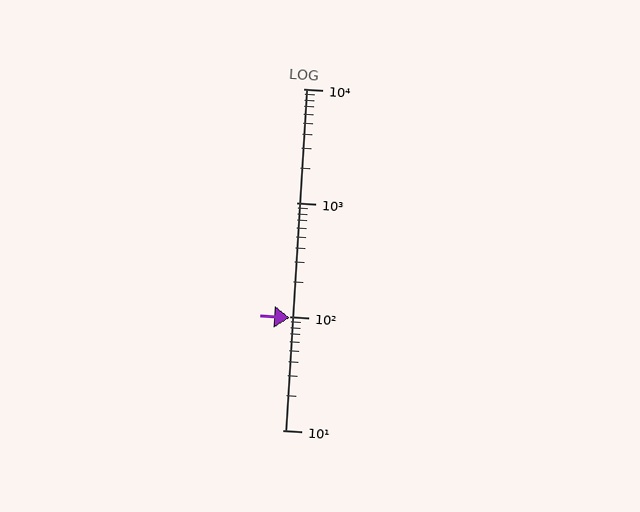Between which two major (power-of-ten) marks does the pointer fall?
The pointer is between 10 and 100.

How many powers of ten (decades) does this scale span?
The scale spans 3 decades, from 10 to 10000.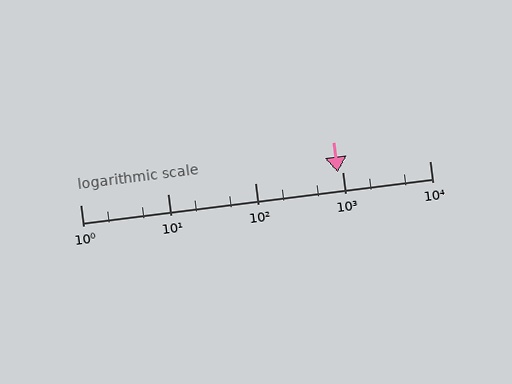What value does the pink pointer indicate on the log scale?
The pointer indicates approximately 890.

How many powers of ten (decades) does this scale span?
The scale spans 4 decades, from 1 to 10000.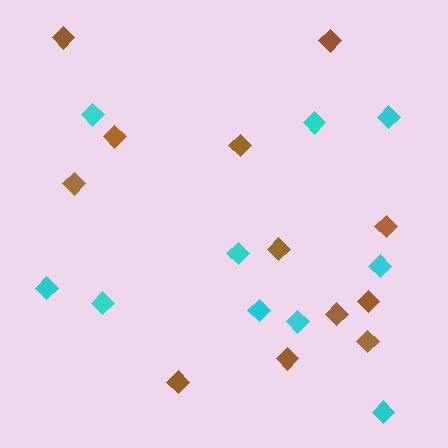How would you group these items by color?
There are 2 groups: one group of brown diamonds (12) and one group of cyan diamonds (10).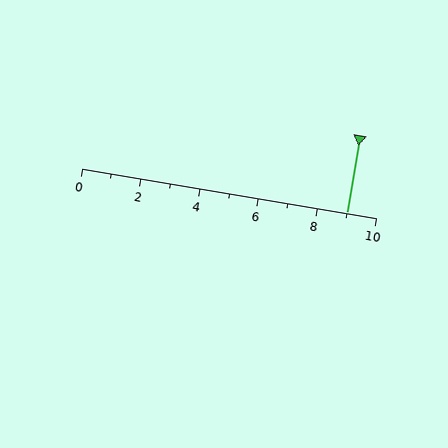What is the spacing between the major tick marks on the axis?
The major ticks are spaced 2 apart.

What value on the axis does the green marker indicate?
The marker indicates approximately 9.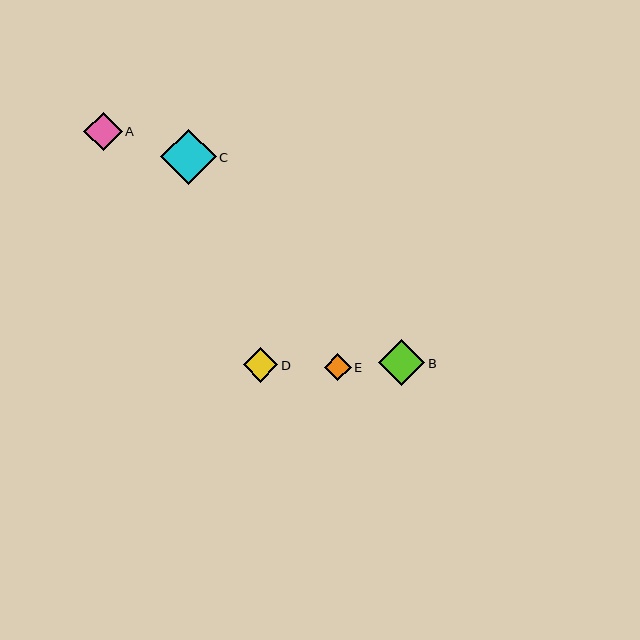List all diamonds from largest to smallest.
From largest to smallest: C, B, A, D, E.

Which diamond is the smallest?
Diamond E is the smallest with a size of approximately 27 pixels.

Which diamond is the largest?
Diamond C is the largest with a size of approximately 56 pixels.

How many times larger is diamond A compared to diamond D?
Diamond A is approximately 1.1 times the size of diamond D.